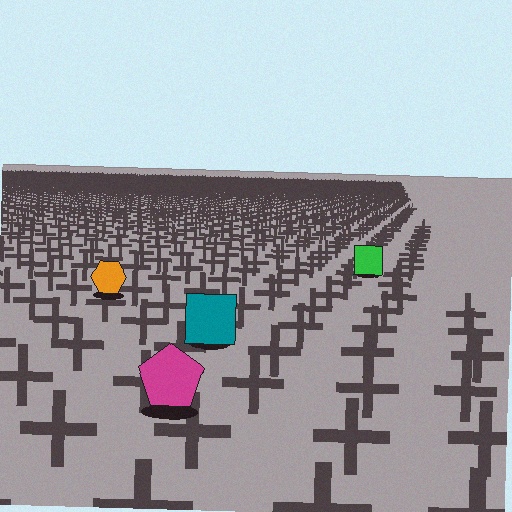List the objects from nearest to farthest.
From nearest to farthest: the magenta pentagon, the teal square, the orange hexagon, the green square.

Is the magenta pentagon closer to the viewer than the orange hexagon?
Yes. The magenta pentagon is closer — you can tell from the texture gradient: the ground texture is coarser near it.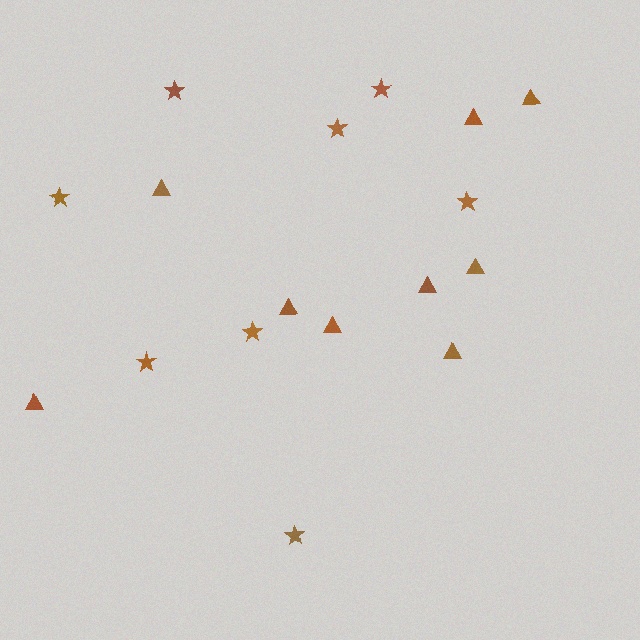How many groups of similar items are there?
There are 2 groups: one group of triangles (9) and one group of stars (8).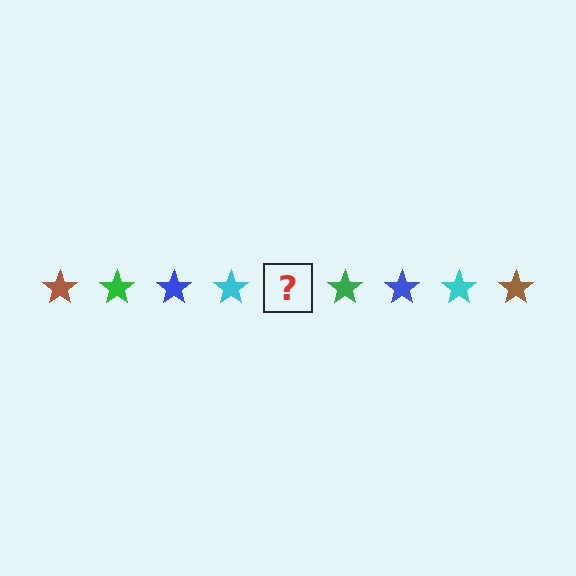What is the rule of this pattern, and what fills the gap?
The rule is that the pattern cycles through brown, green, blue, cyan stars. The gap should be filled with a brown star.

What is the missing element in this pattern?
The missing element is a brown star.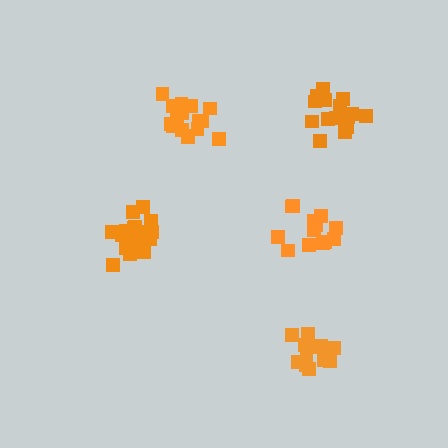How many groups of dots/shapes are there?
There are 5 groups.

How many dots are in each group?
Group 1: 17 dots, Group 2: 13 dots, Group 3: 15 dots, Group 4: 13 dots, Group 5: 18 dots (76 total).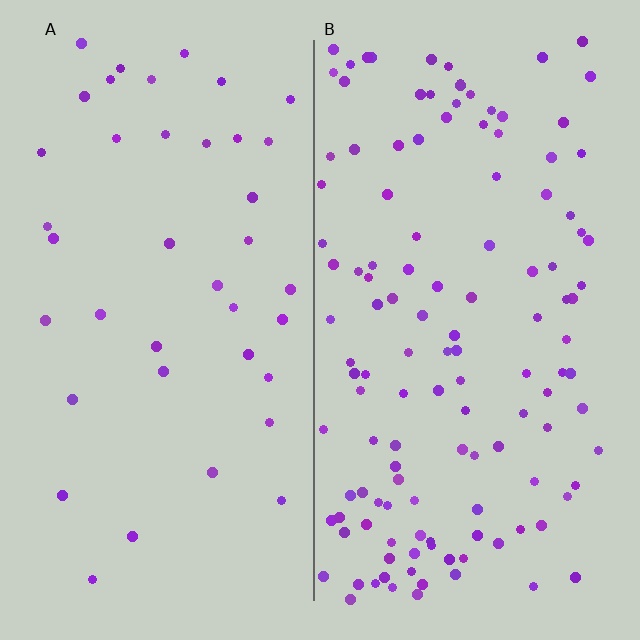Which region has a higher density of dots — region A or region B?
B (the right).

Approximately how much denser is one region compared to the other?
Approximately 3.2× — region B over region A.